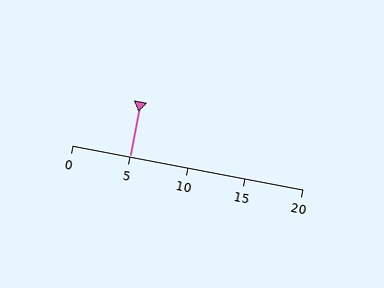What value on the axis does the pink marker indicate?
The marker indicates approximately 5.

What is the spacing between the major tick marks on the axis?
The major ticks are spaced 5 apart.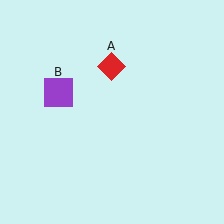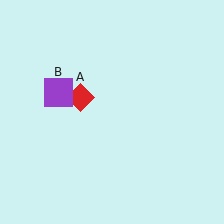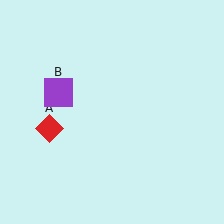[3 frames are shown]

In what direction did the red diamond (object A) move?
The red diamond (object A) moved down and to the left.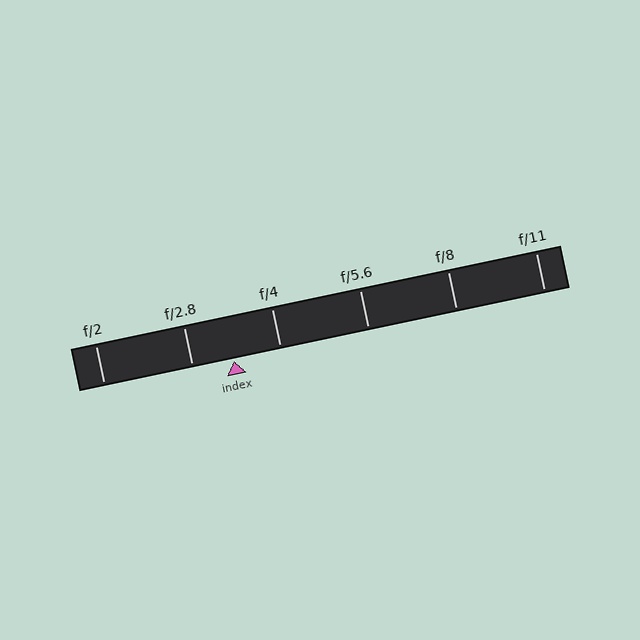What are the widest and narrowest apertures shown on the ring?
The widest aperture shown is f/2 and the narrowest is f/11.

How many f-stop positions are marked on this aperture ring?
There are 6 f-stop positions marked.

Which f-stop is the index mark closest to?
The index mark is closest to f/2.8.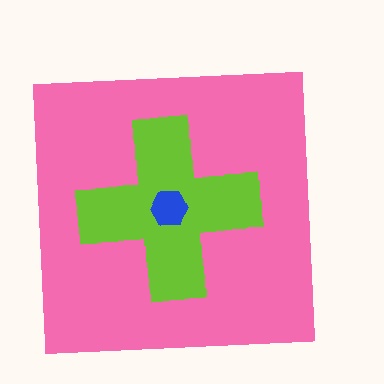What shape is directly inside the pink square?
The lime cross.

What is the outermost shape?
The pink square.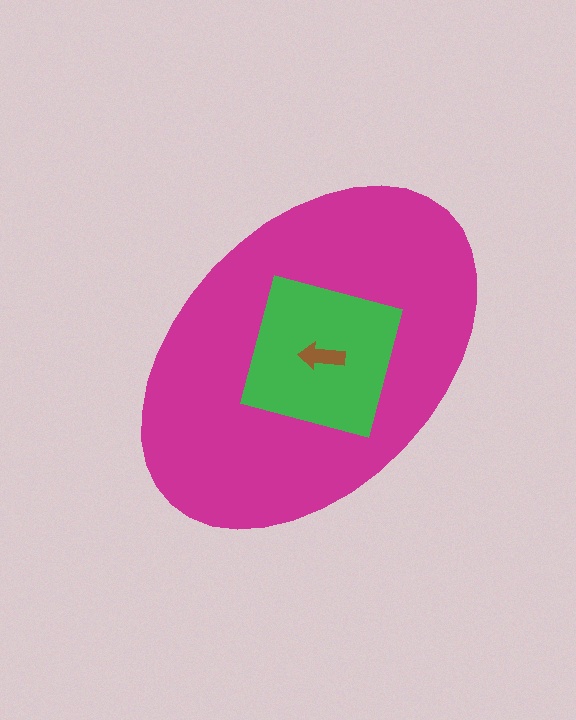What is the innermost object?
The brown arrow.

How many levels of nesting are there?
3.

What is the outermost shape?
The magenta ellipse.